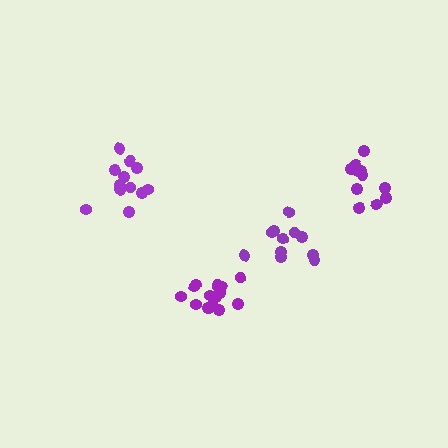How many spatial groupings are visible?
There are 4 spatial groupings.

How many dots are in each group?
Group 1: 12 dots, Group 2: 16 dots, Group 3: 12 dots, Group 4: 11 dots (51 total).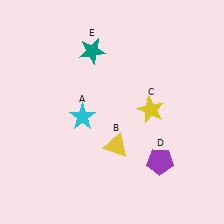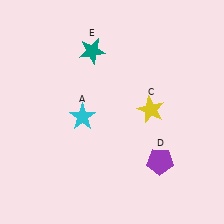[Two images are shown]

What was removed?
The yellow triangle (B) was removed in Image 2.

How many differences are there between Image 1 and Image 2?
There is 1 difference between the two images.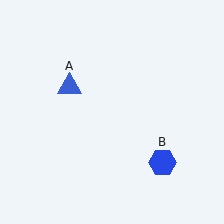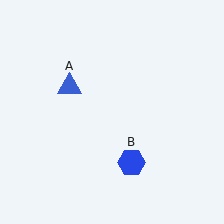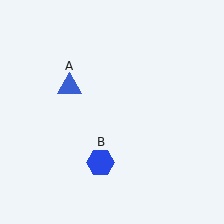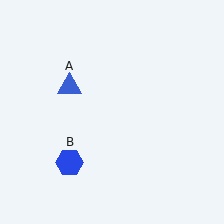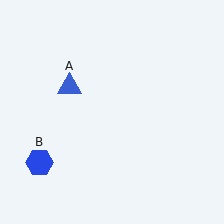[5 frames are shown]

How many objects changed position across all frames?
1 object changed position: blue hexagon (object B).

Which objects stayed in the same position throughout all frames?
Blue triangle (object A) remained stationary.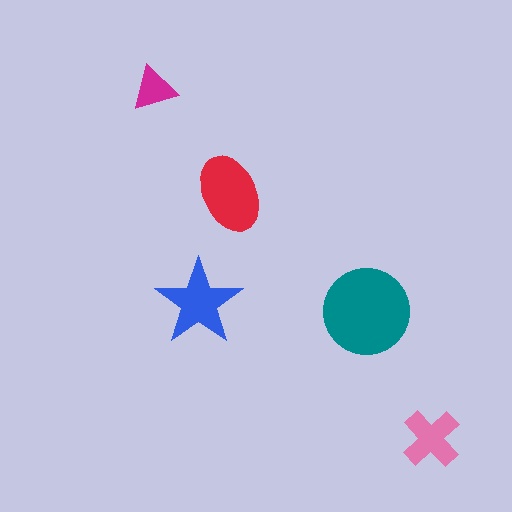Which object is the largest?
The teal circle.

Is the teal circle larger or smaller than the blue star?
Larger.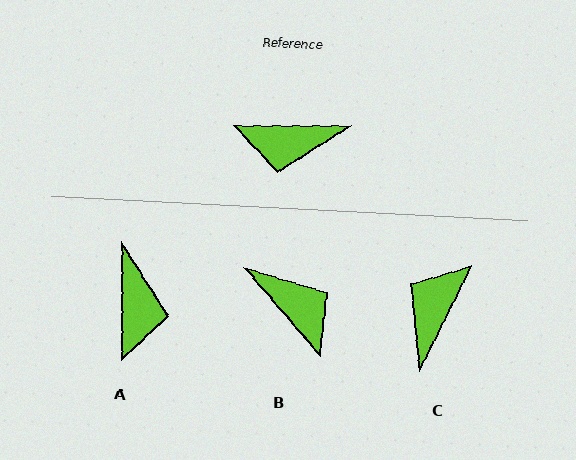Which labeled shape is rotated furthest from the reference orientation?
B, about 131 degrees away.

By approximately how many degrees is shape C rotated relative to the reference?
Approximately 117 degrees clockwise.